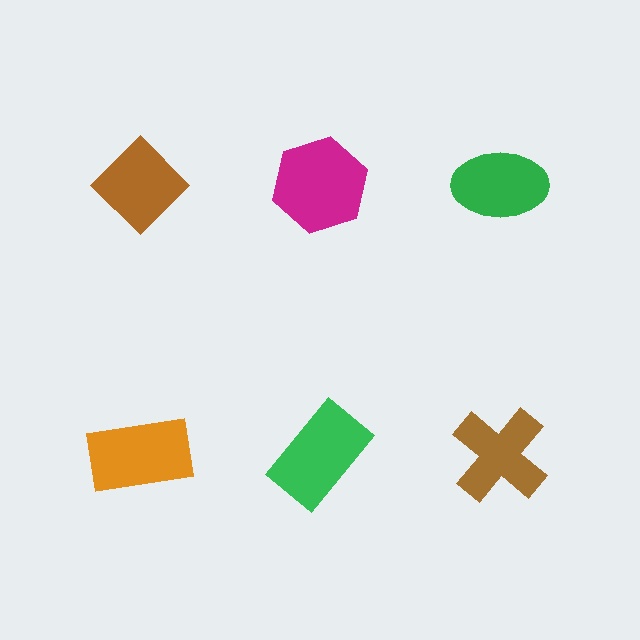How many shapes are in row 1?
3 shapes.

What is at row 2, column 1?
An orange rectangle.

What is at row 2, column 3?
A brown cross.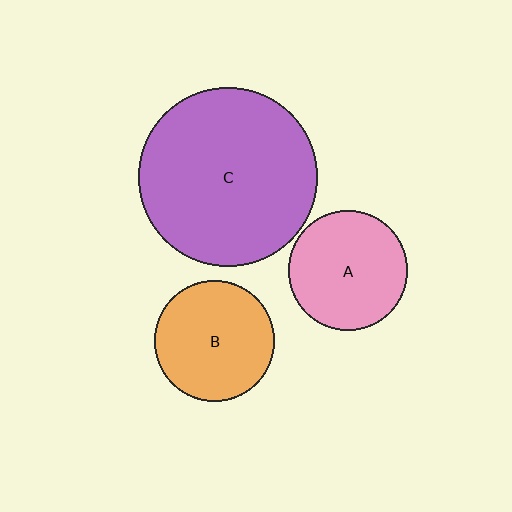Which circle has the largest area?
Circle C (purple).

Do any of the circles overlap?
No, none of the circles overlap.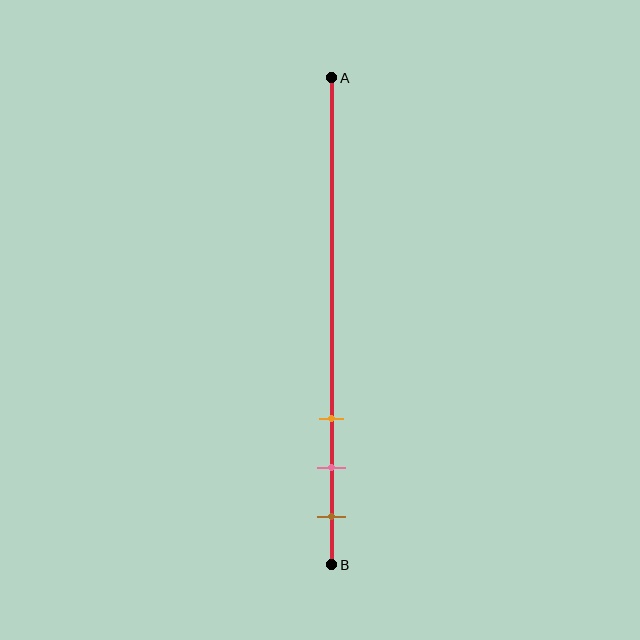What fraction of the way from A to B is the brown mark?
The brown mark is approximately 90% (0.9) of the way from A to B.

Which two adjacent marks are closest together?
The pink and brown marks are the closest adjacent pair.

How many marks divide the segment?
There are 3 marks dividing the segment.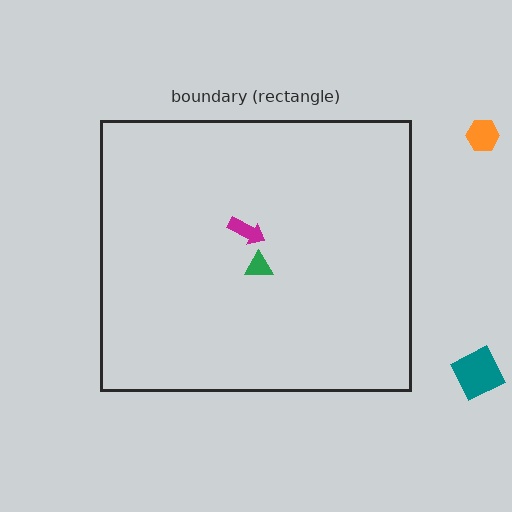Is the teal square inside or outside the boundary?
Outside.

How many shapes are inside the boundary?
2 inside, 2 outside.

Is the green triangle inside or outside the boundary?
Inside.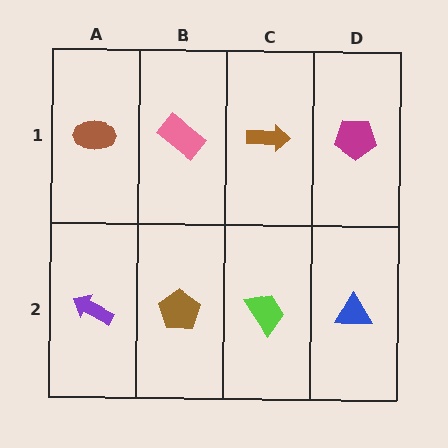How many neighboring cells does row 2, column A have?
2.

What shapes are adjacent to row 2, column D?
A magenta pentagon (row 1, column D), a lime trapezoid (row 2, column C).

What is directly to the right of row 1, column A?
A pink rectangle.